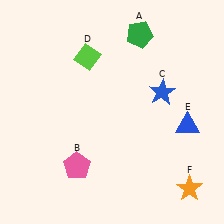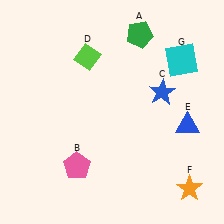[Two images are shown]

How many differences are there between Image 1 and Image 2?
There is 1 difference between the two images.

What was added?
A cyan square (G) was added in Image 2.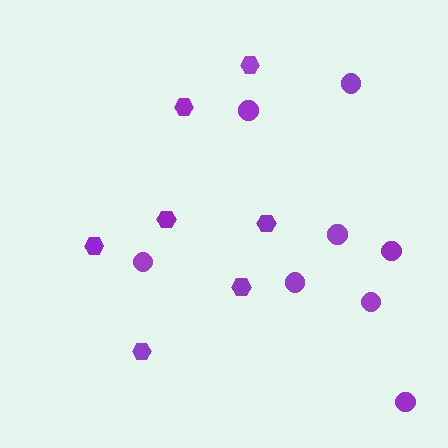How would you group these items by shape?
There are 2 groups: one group of hexagons (7) and one group of circles (8).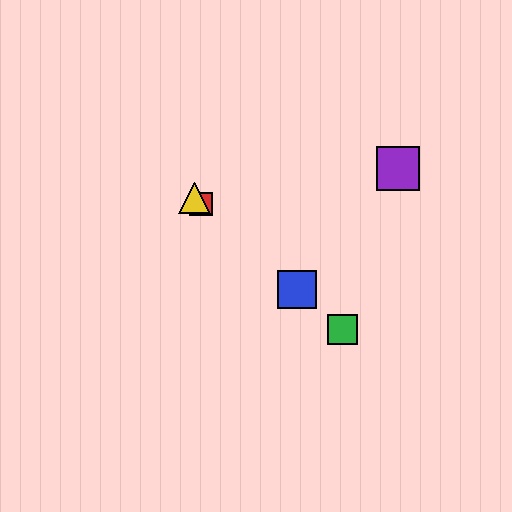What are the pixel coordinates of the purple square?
The purple square is at (398, 169).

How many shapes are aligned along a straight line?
4 shapes (the red square, the blue square, the green square, the yellow triangle) are aligned along a straight line.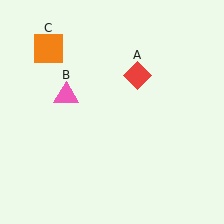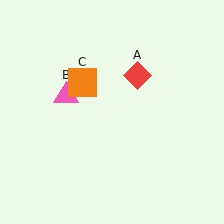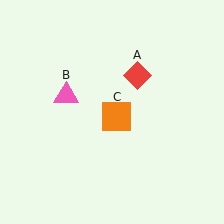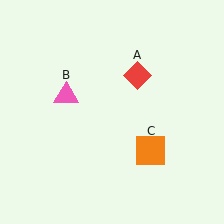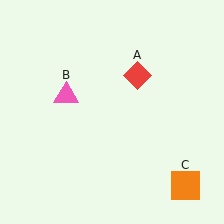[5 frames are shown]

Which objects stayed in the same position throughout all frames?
Red diamond (object A) and pink triangle (object B) remained stationary.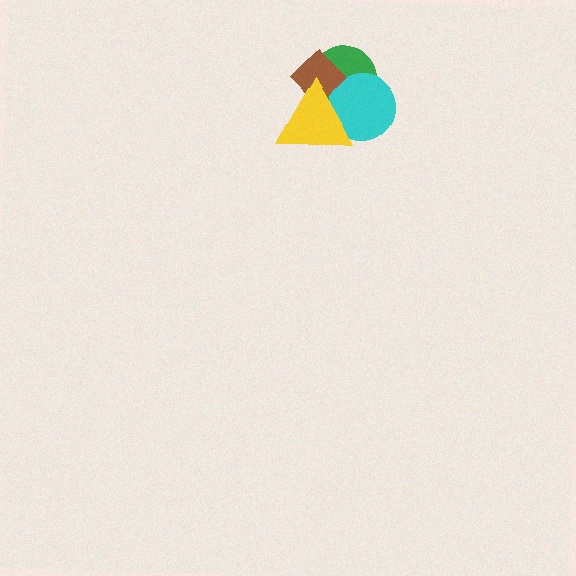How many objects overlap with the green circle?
3 objects overlap with the green circle.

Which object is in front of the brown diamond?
The yellow triangle is in front of the brown diamond.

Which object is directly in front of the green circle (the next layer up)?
The cyan circle is directly in front of the green circle.